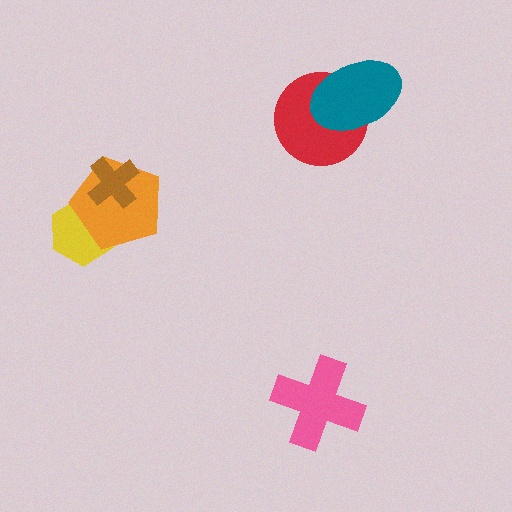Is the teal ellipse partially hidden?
No, no other shape covers it.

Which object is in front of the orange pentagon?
The brown cross is in front of the orange pentagon.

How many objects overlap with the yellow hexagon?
1 object overlaps with the yellow hexagon.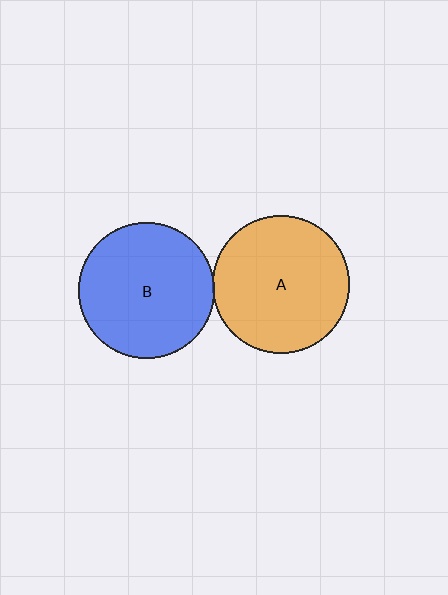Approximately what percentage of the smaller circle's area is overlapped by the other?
Approximately 5%.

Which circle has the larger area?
Circle A (orange).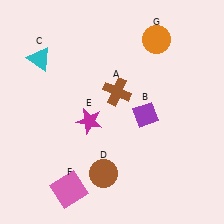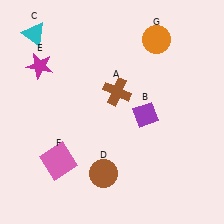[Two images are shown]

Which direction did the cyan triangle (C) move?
The cyan triangle (C) moved up.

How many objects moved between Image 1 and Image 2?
3 objects moved between the two images.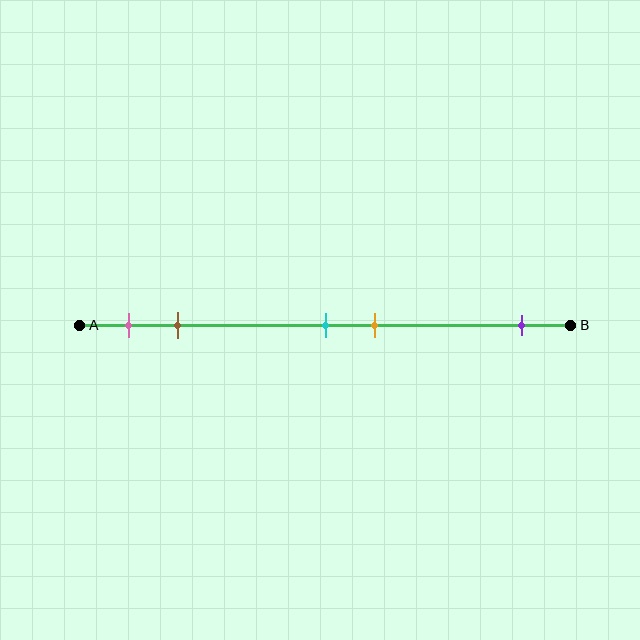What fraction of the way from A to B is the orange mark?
The orange mark is approximately 60% (0.6) of the way from A to B.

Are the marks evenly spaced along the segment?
No, the marks are not evenly spaced.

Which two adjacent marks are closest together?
The cyan and orange marks are the closest adjacent pair.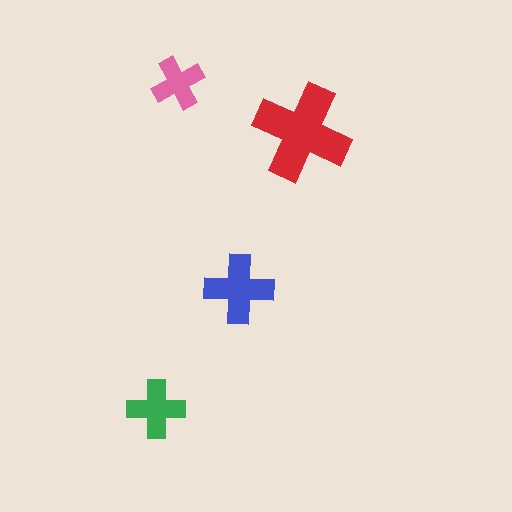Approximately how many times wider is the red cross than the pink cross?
About 2 times wider.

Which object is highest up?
The pink cross is topmost.